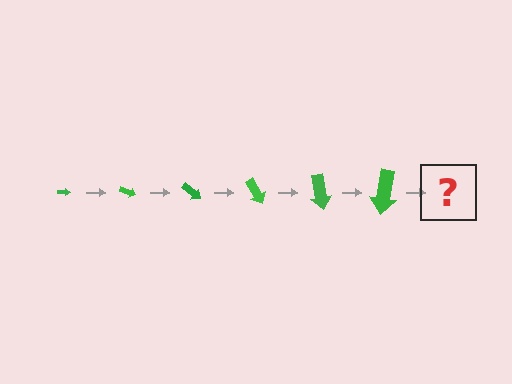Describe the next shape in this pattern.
It should be an arrow, larger than the previous one and rotated 120 degrees from the start.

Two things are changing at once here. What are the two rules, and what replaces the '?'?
The two rules are that the arrow grows larger each step and it rotates 20 degrees each step. The '?' should be an arrow, larger than the previous one and rotated 120 degrees from the start.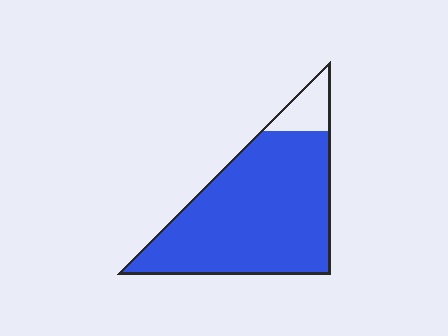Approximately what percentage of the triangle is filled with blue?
Approximately 90%.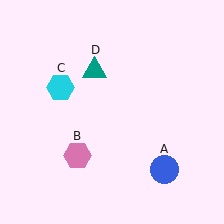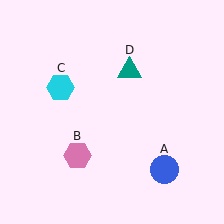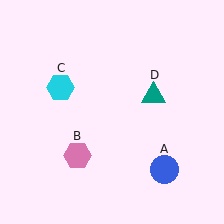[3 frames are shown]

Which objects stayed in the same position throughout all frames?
Blue circle (object A) and pink hexagon (object B) and cyan hexagon (object C) remained stationary.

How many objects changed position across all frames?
1 object changed position: teal triangle (object D).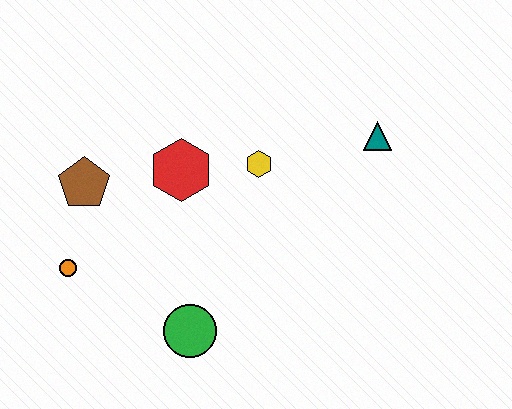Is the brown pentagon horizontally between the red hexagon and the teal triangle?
No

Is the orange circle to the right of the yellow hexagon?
No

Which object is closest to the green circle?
The orange circle is closest to the green circle.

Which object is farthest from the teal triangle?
The orange circle is farthest from the teal triangle.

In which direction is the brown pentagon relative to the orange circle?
The brown pentagon is above the orange circle.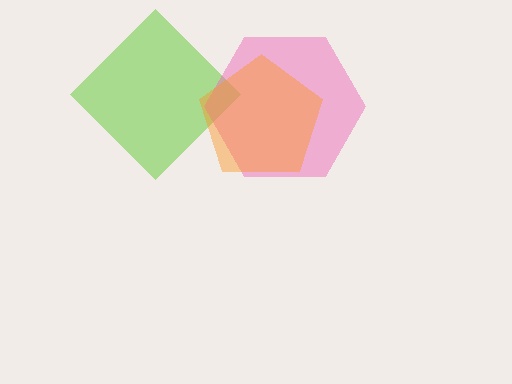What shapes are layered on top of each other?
The layered shapes are: a lime diamond, a pink hexagon, an orange pentagon.